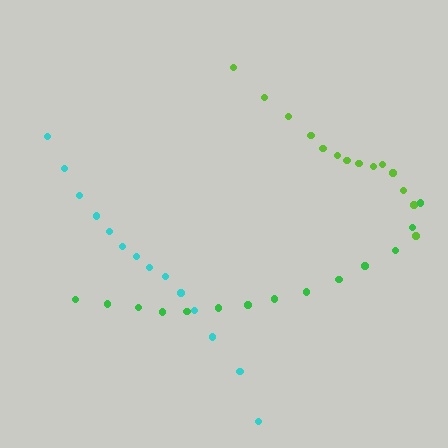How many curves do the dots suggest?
There are 3 distinct paths.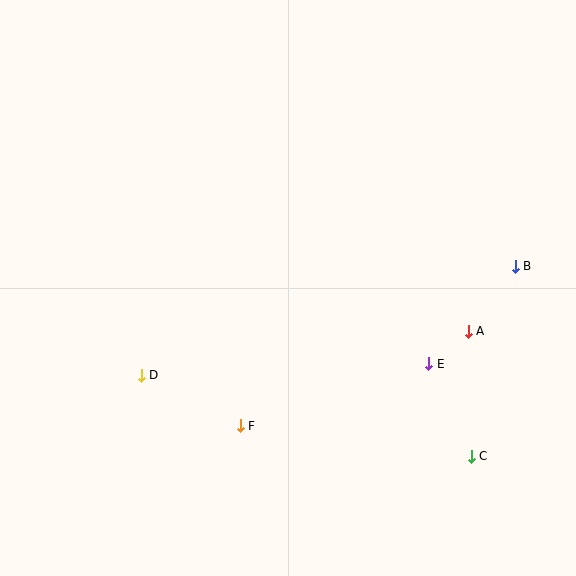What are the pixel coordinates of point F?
Point F is at (240, 426).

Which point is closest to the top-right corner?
Point B is closest to the top-right corner.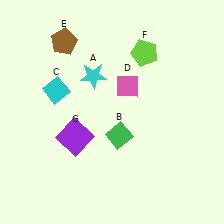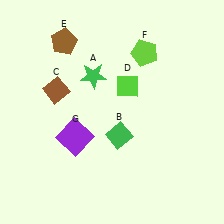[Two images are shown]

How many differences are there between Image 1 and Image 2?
There are 3 differences between the two images.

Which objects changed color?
A changed from cyan to green. C changed from cyan to brown. D changed from pink to lime.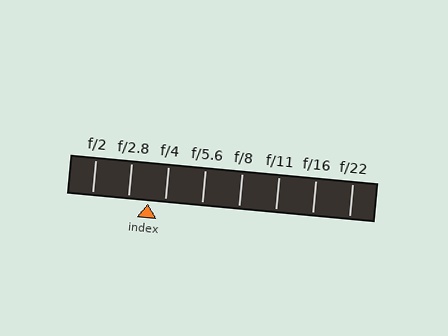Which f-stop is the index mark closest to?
The index mark is closest to f/4.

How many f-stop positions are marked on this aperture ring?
There are 8 f-stop positions marked.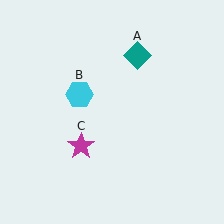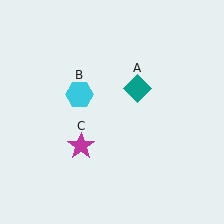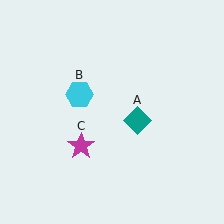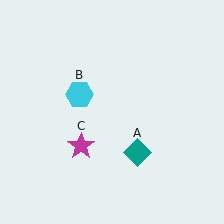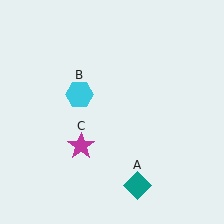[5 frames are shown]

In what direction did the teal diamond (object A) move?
The teal diamond (object A) moved down.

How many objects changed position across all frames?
1 object changed position: teal diamond (object A).